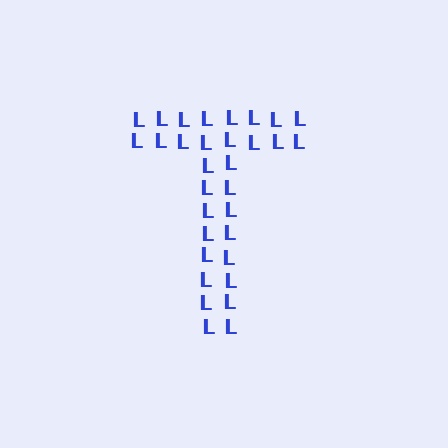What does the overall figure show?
The overall figure shows the letter T.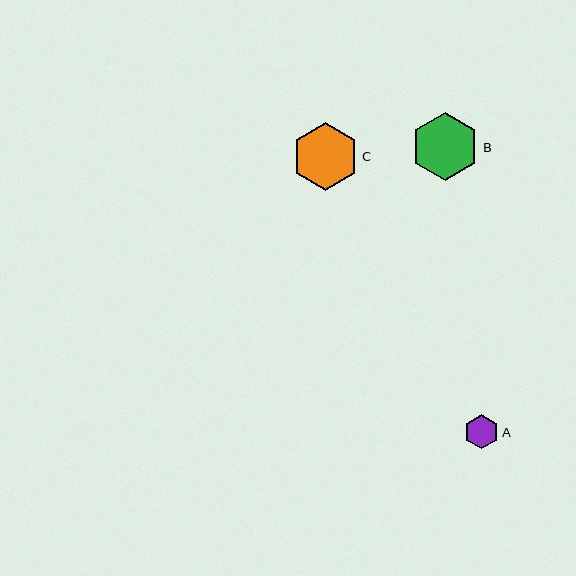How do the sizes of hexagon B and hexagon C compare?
Hexagon B and hexagon C are approximately the same size.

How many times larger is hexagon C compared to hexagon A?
Hexagon C is approximately 2.0 times the size of hexagon A.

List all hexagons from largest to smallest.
From largest to smallest: B, C, A.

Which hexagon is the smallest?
Hexagon A is the smallest with a size of approximately 34 pixels.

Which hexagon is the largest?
Hexagon B is the largest with a size of approximately 68 pixels.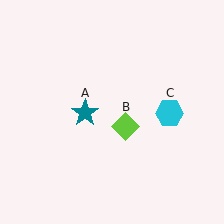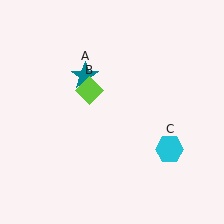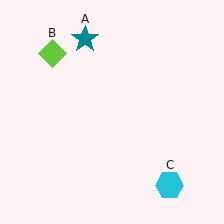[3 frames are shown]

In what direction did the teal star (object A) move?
The teal star (object A) moved up.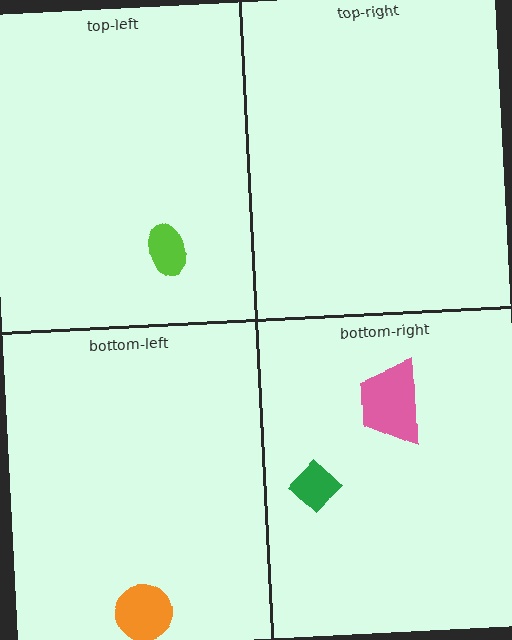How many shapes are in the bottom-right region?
2.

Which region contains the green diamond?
The bottom-right region.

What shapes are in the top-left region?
The lime ellipse.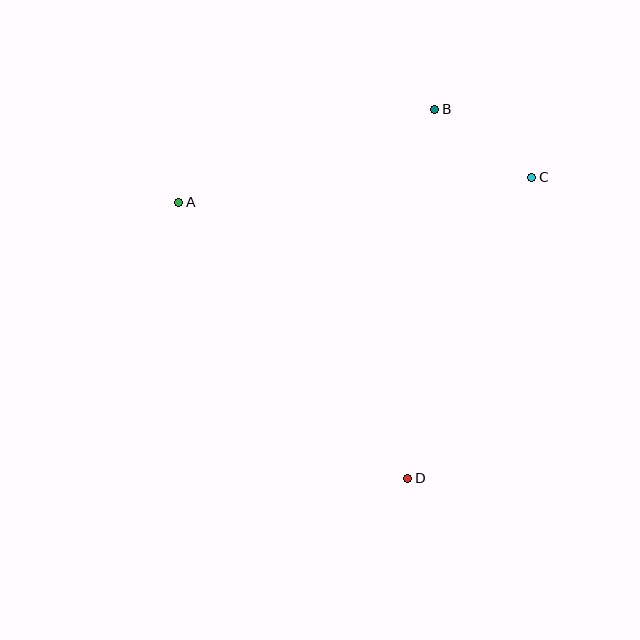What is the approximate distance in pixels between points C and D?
The distance between C and D is approximately 326 pixels.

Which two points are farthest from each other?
Points B and D are farthest from each other.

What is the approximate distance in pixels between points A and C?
The distance between A and C is approximately 354 pixels.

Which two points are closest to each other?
Points B and C are closest to each other.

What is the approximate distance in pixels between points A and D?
The distance between A and D is approximately 358 pixels.